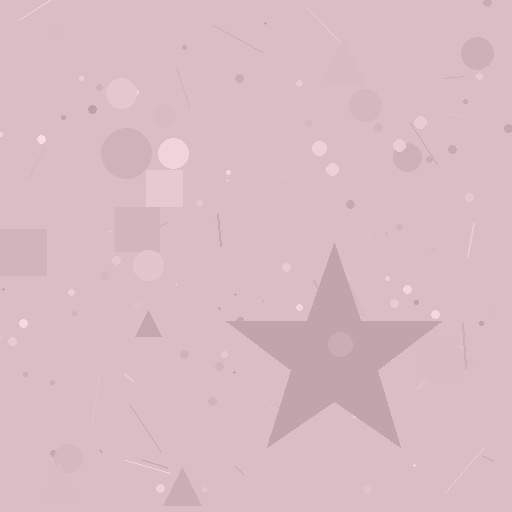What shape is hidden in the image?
A star is hidden in the image.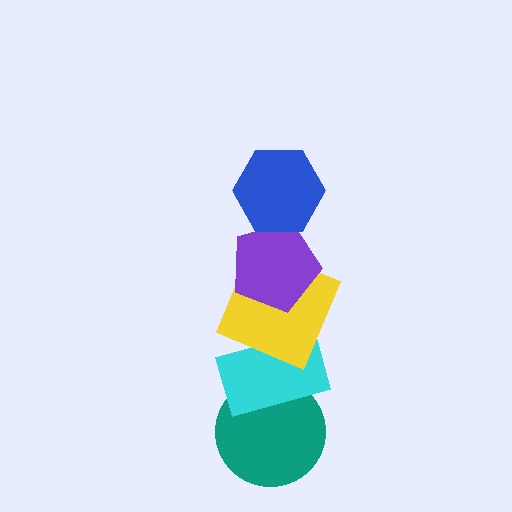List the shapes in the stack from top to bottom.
From top to bottom: the blue hexagon, the purple pentagon, the yellow square, the cyan rectangle, the teal circle.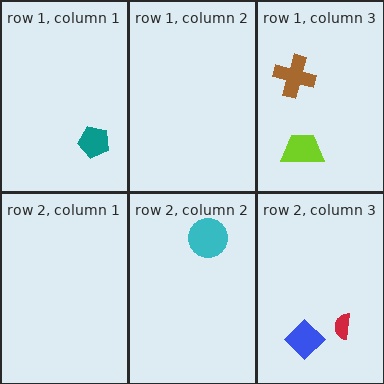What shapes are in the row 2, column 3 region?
The blue diamond, the red semicircle.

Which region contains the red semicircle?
The row 2, column 3 region.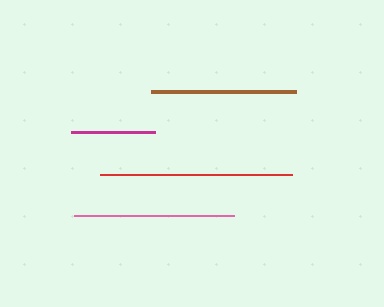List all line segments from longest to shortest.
From longest to shortest: red, pink, brown, magenta.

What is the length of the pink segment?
The pink segment is approximately 161 pixels long.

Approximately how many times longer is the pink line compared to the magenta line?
The pink line is approximately 1.9 times the length of the magenta line.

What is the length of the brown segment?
The brown segment is approximately 145 pixels long.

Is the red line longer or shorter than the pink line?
The red line is longer than the pink line.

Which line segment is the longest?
The red line is the longest at approximately 192 pixels.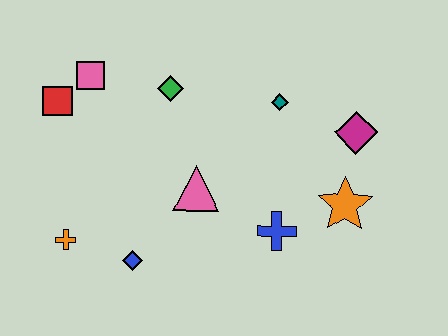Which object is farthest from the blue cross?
The red square is farthest from the blue cross.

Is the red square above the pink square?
No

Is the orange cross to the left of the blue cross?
Yes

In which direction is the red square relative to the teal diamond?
The red square is to the left of the teal diamond.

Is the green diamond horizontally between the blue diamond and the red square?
No